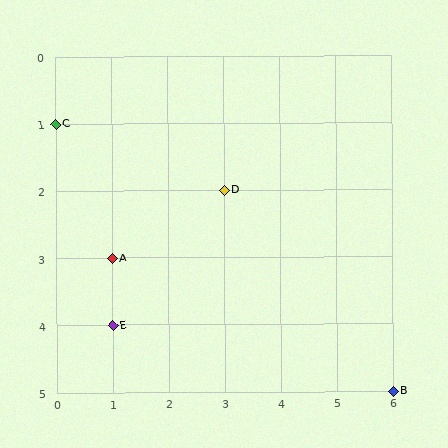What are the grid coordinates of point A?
Point A is at grid coordinates (1, 3).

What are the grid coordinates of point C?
Point C is at grid coordinates (0, 1).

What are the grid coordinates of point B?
Point B is at grid coordinates (6, 5).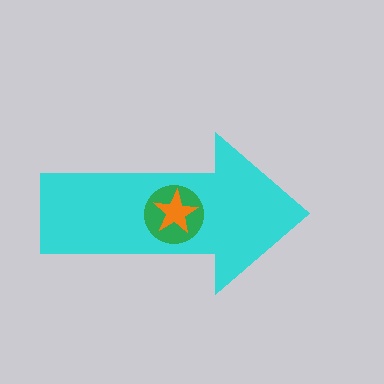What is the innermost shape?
The orange star.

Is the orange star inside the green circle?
Yes.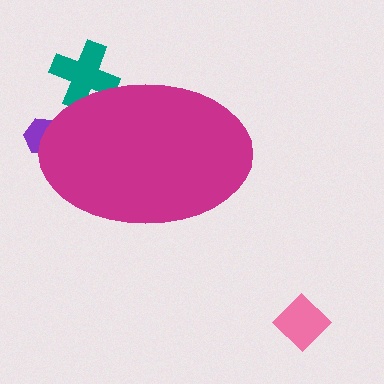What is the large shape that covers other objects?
A magenta ellipse.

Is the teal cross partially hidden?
Yes, the teal cross is partially hidden behind the magenta ellipse.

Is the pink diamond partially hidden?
No, the pink diamond is fully visible.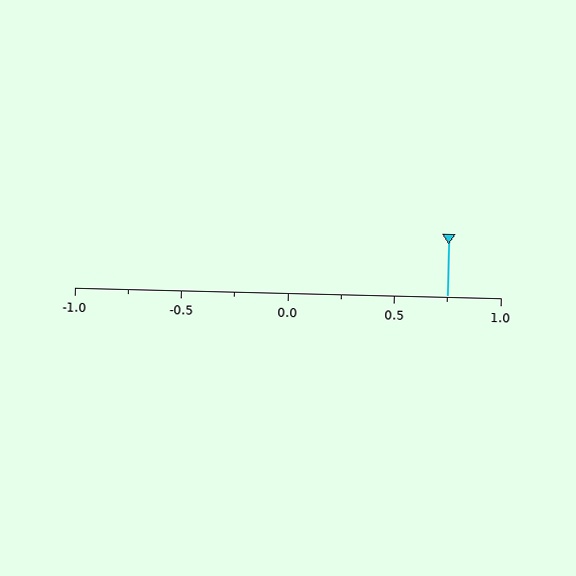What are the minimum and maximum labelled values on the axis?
The axis runs from -1.0 to 1.0.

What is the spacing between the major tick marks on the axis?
The major ticks are spaced 0.5 apart.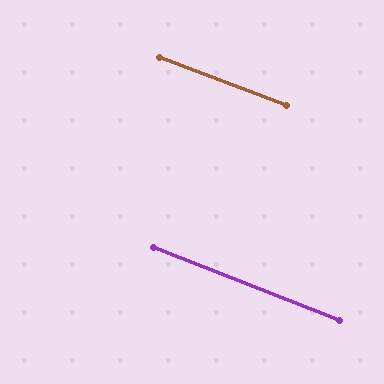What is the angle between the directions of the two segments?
Approximately 1 degree.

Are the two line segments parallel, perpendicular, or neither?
Parallel — their directions differ by only 0.8°.